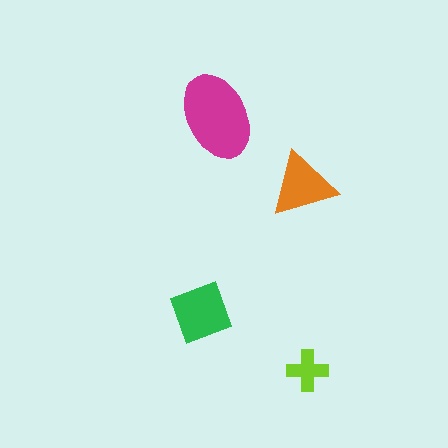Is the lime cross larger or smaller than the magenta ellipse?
Smaller.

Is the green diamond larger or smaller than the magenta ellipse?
Smaller.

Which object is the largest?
The magenta ellipse.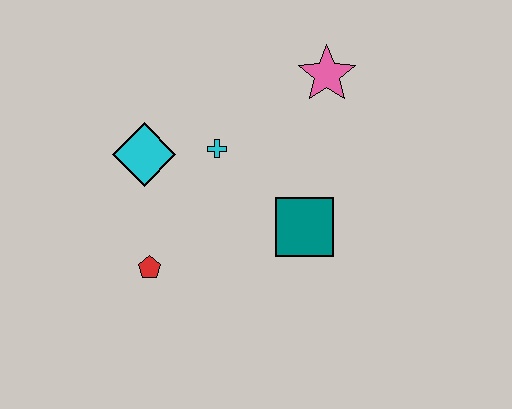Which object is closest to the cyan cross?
The cyan diamond is closest to the cyan cross.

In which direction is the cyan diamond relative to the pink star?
The cyan diamond is to the left of the pink star.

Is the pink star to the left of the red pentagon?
No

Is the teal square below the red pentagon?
No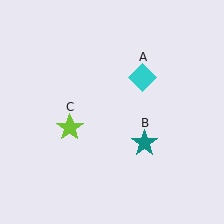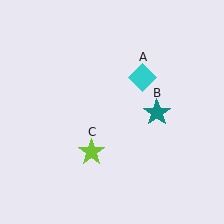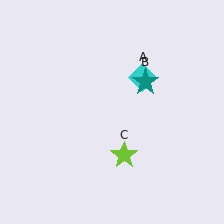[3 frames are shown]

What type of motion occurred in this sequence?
The teal star (object B), lime star (object C) rotated counterclockwise around the center of the scene.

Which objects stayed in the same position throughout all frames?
Cyan diamond (object A) remained stationary.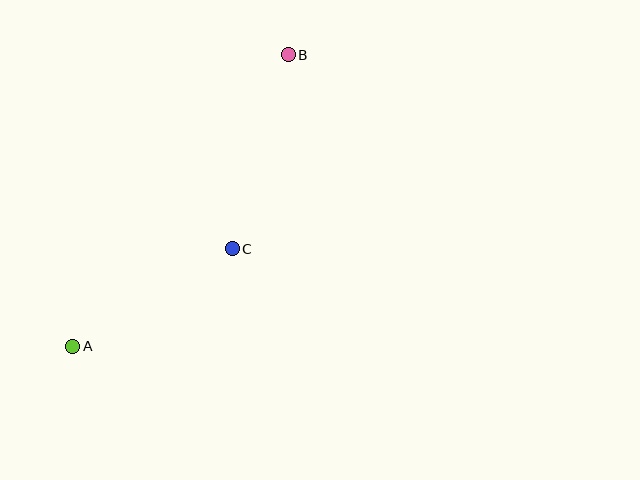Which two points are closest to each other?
Points A and C are closest to each other.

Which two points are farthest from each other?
Points A and B are farthest from each other.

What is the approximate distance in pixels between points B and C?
The distance between B and C is approximately 202 pixels.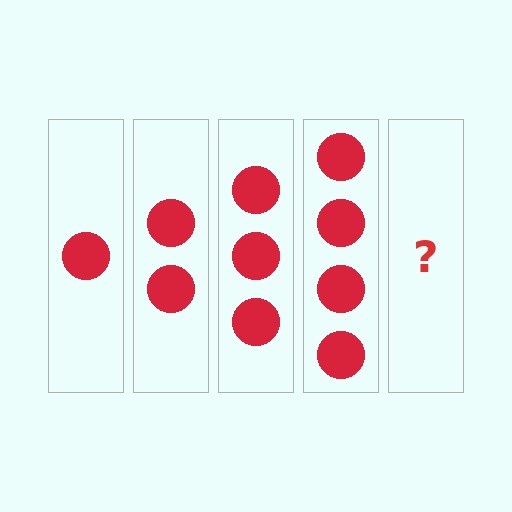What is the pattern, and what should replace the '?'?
The pattern is that each step adds one more circle. The '?' should be 5 circles.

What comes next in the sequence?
The next element should be 5 circles.